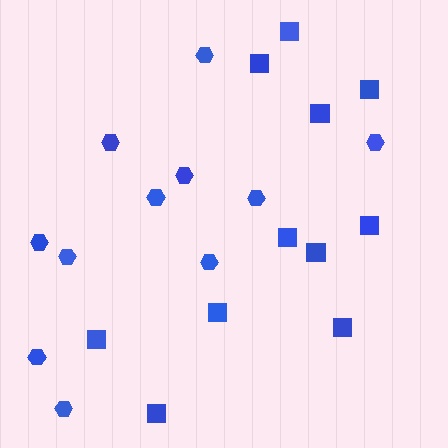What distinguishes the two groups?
There are 2 groups: one group of hexagons (11) and one group of squares (11).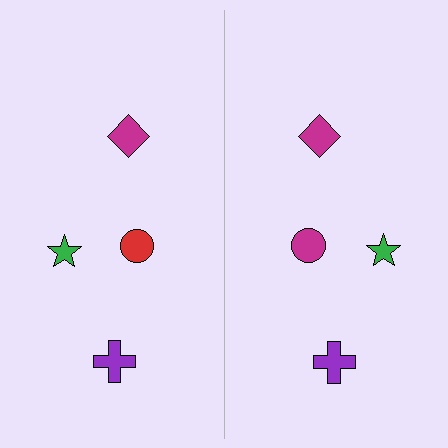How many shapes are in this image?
There are 8 shapes in this image.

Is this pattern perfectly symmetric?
No, the pattern is not perfectly symmetric. The magenta circle on the right side breaks the symmetry — its mirror counterpart is red.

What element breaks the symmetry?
The magenta circle on the right side breaks the symmetry — its mirror counterpart is red.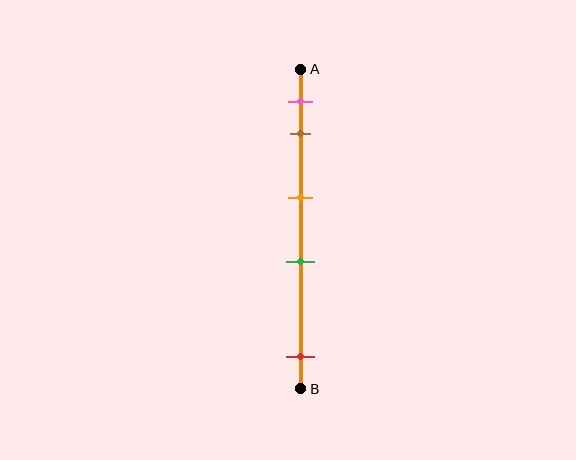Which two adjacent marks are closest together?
The pink and brown marks are the closest adjacent pair.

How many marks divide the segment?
There are 5 marks dividing the segment.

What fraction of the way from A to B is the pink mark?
The pink mark is approximately 10% (0.1) of the way from A to B.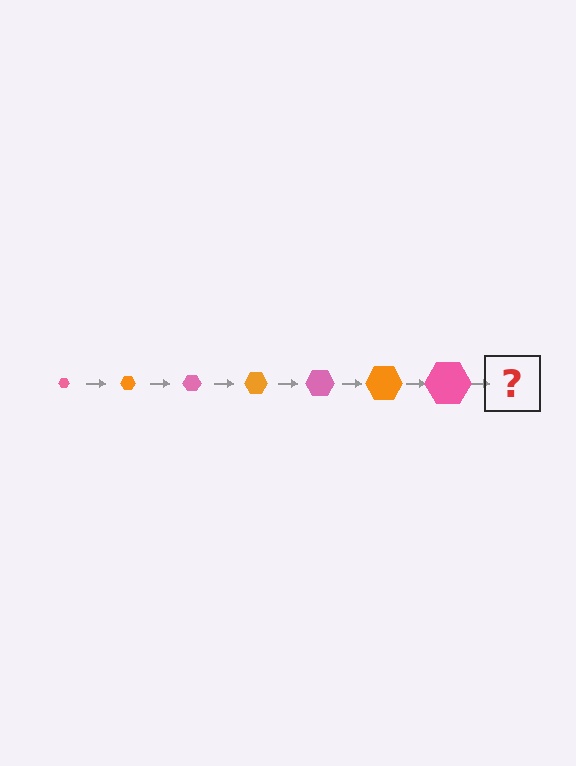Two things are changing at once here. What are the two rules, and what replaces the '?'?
The two rules are that the hexagon grows larger each step and the color cycles through pink and orange. The '?' should be an orange hexagon, larger than the previous one.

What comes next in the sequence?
The next element should be an orange hexagon, larger than the previous one.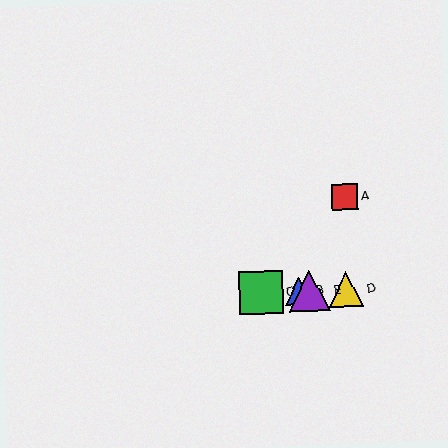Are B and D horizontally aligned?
Yes, both are at y≈291.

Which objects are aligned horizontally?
Objects B, C, D, E are aligned horizontally.